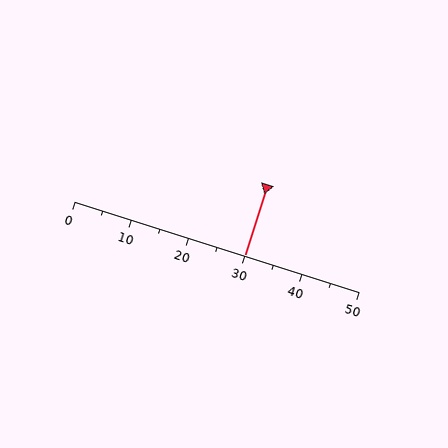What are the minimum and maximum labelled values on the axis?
The axis runs from 0 to 50.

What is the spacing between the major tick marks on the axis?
The major ticks are spaced 10 apart.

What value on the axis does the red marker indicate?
The marker indicates approximately 30.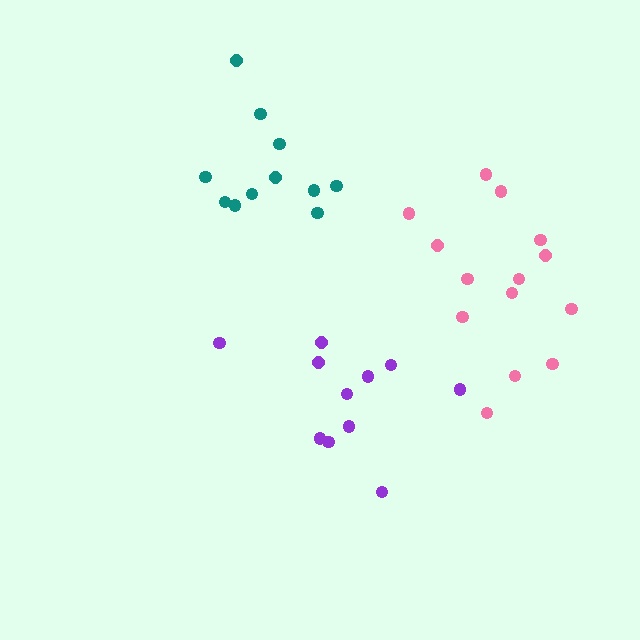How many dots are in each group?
Group 1: 14 dots, Group 2: 11 dots, Group 3: 11 dots (36 total).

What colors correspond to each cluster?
The clusters are colored: pink, teal, purple.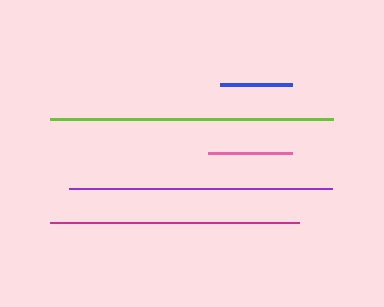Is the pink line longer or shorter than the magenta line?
The magenta line is longer than the pink line.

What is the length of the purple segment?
The purple segment is approximately 263 pixels long.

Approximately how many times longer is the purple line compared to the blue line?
The purple line is approximately 3.7 times the length of the blue line.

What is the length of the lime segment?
The lime segment is approximately 284 pixels long.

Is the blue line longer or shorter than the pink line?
The pink line is longer than the blue line.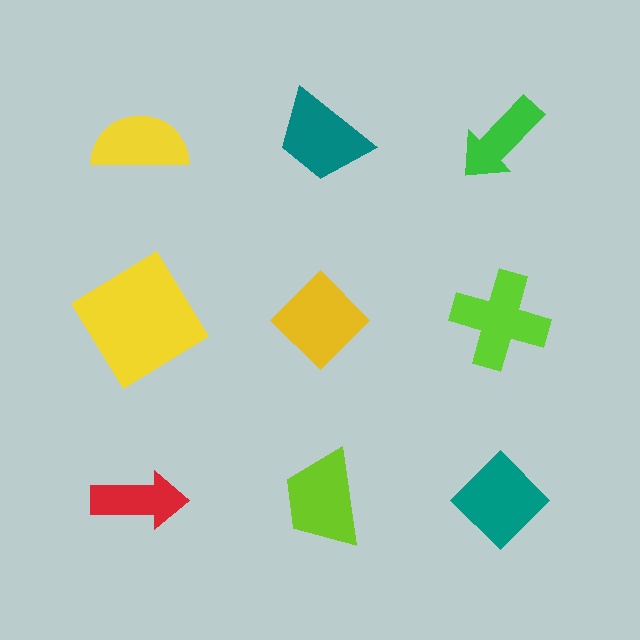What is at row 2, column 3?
A lime cross.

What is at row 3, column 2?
A lime trapezoid.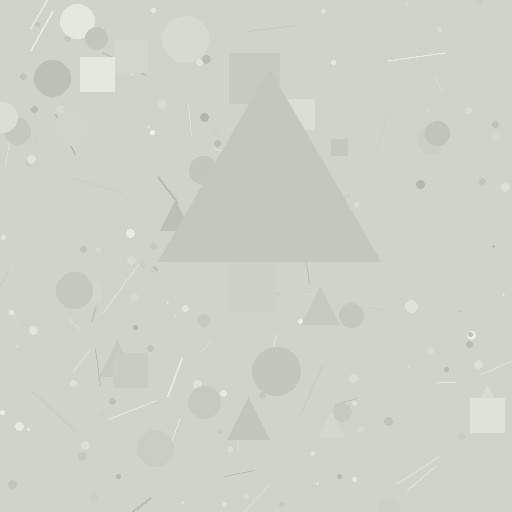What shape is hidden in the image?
A triangle is hidden in the image.